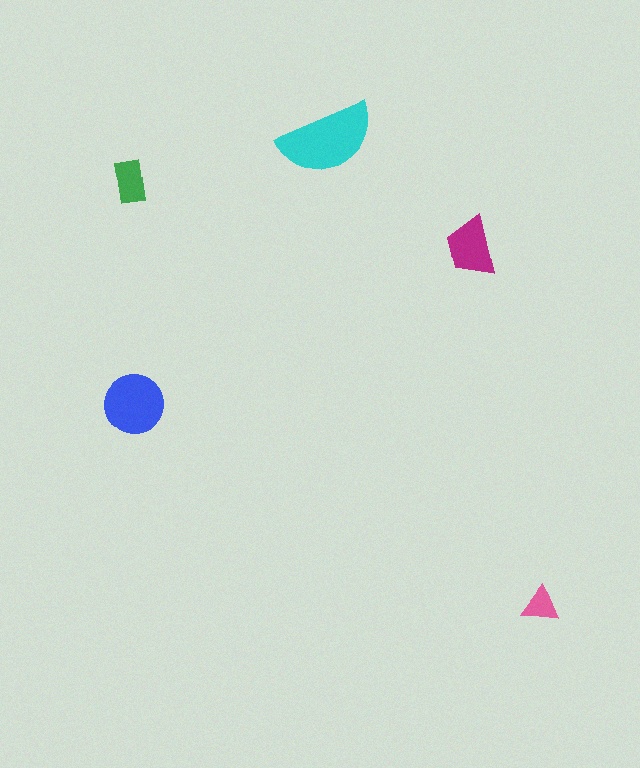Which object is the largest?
The cyan semicircle.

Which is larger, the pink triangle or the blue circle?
The blue circle.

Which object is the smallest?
The pink triangle.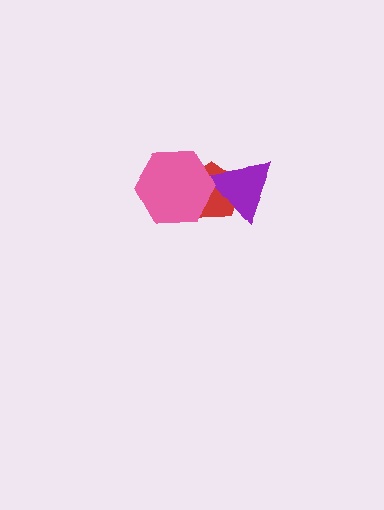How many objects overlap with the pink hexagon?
2 objects overlap with the pink hexagon.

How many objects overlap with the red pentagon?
2 objects overlap with the red pentagon.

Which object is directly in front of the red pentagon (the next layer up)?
The purple triangle is directly in front of the red pentagon.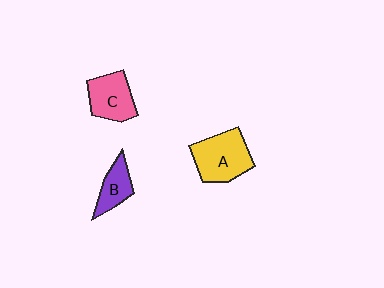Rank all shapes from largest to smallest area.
From largest to smallest: A (yellow), C (pink), B (purple).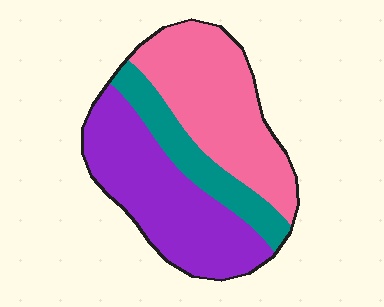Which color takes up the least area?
Teal, at roughly 20%.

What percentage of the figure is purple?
Purple takes up about two fifths (2/5) of the figure.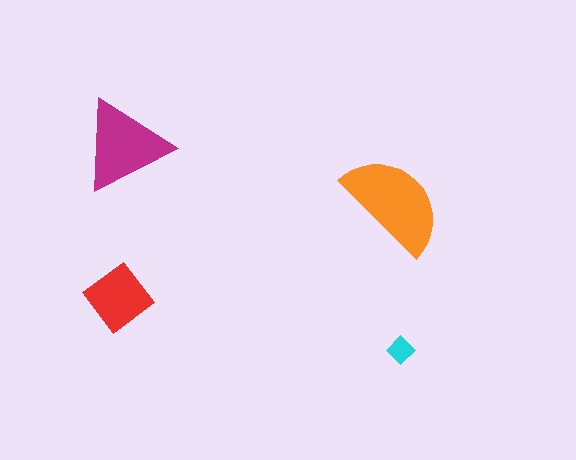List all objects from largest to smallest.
The orange semicircle, the magenta triangle, the red diamond, the cyan diamond.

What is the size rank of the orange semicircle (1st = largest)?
1st.